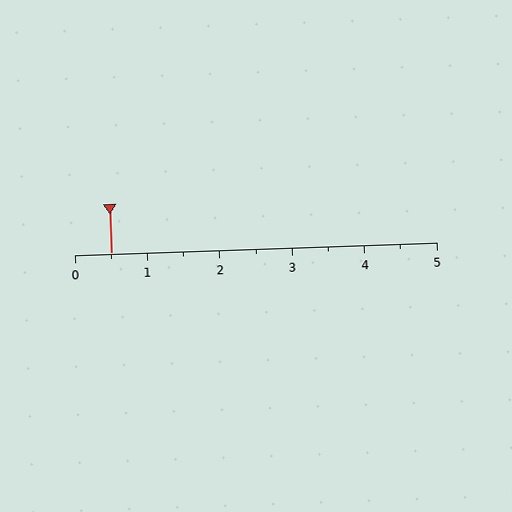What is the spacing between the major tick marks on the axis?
The major ticks are spaced 1 apart.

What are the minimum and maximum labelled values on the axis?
The axis runs from 0 to 5.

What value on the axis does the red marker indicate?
The marker indicates approximately 0.5.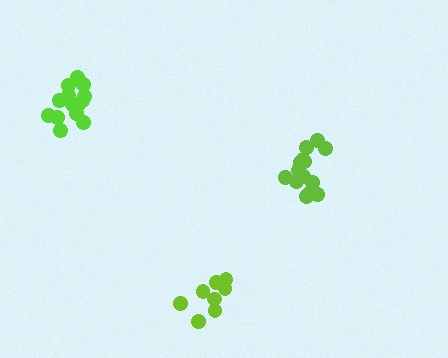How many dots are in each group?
Group 1: 8 dots, Group 2: 14 dots, Group 3: 14 dots (36 total).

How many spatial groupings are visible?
There are 3 spatial groupings.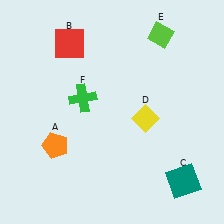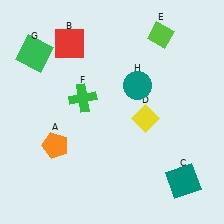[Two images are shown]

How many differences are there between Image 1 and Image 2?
There are 2 differences between the two images.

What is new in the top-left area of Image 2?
A green square (G) was added in the top-left area of Image 2.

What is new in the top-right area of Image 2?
A teal circle (H) was added in the top-right area of Image 2.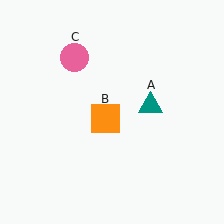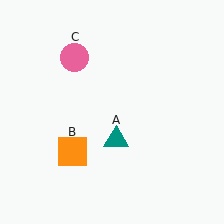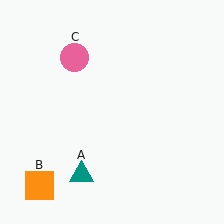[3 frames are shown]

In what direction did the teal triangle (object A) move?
The teal triangle (object A) moved down and to the left.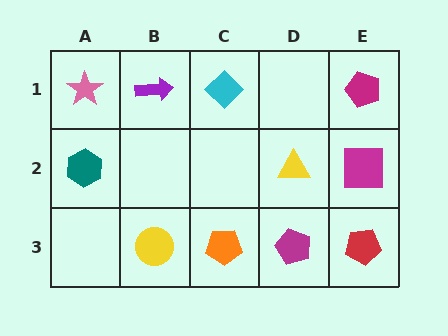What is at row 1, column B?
A purple arrow.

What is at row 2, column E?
A magenta square.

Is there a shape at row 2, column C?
No, that cell is empty.